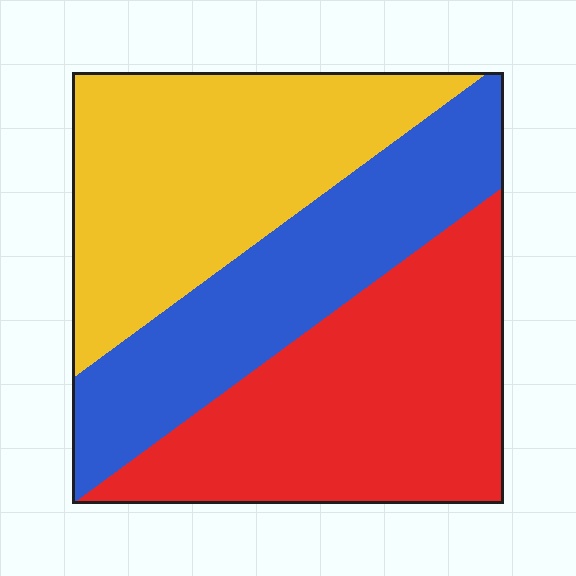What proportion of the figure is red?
Red covers 37% of the figure.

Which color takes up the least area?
Blue, at roughly 30%.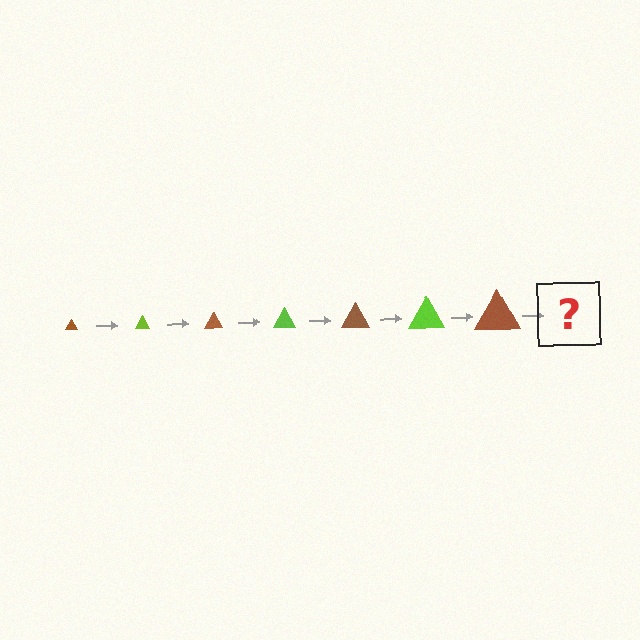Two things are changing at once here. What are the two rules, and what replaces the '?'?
The two rules are that the triangle grows larger each step and the color cycles through brown and lime. The '?' should be a lime triangle, larger than the previous one.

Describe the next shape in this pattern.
It should be a lime triangle, larger than the previous one.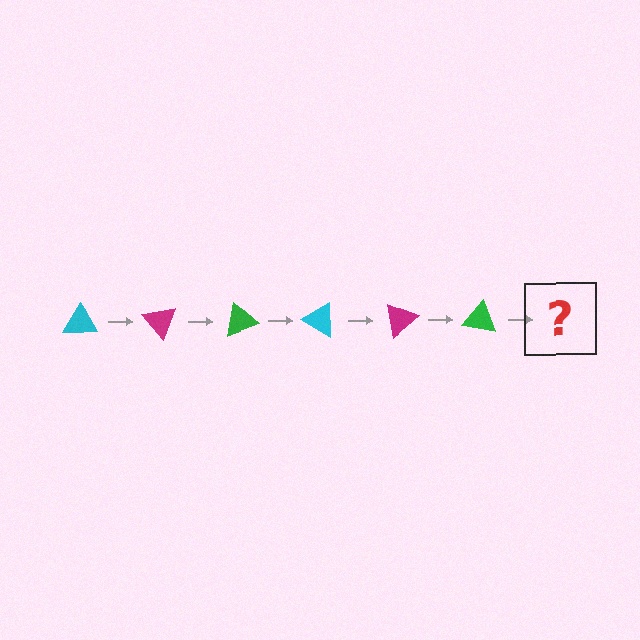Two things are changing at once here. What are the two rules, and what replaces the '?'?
The two rules are that it rotates 50 degrees each step and the color cycles through cyan, magenta, and green. The '?' should be a cyan triangle, rotated 300 degrees from the start.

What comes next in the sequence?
The next element should be a cyan triangle, rotated 300 degrees from the start.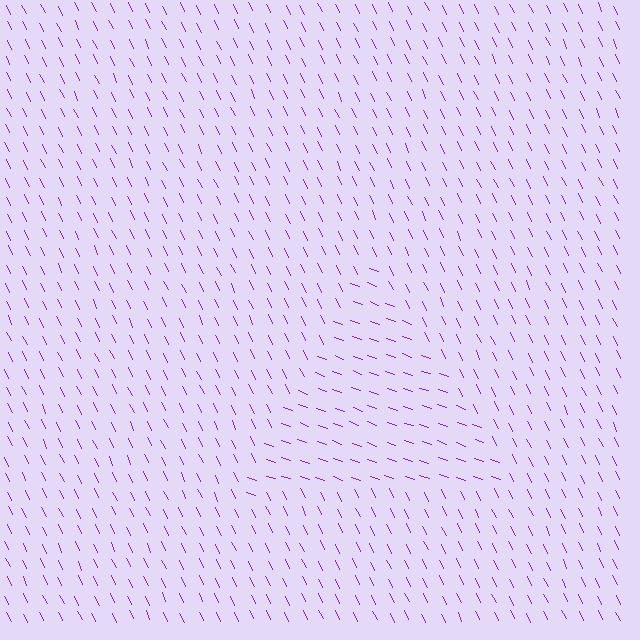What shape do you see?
I see a triangle.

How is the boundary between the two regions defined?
The boundary is defined purely by a change in line orientation (approximately 45 degrees difference). All lines are the same color and thickness.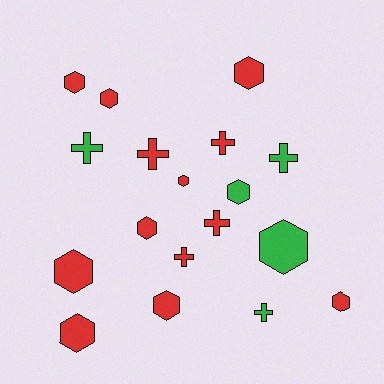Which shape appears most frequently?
Hexagon, with 11 objects.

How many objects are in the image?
There are 18 objects.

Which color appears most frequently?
Red, with 13 objects.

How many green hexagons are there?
There are 2 green hexagons.